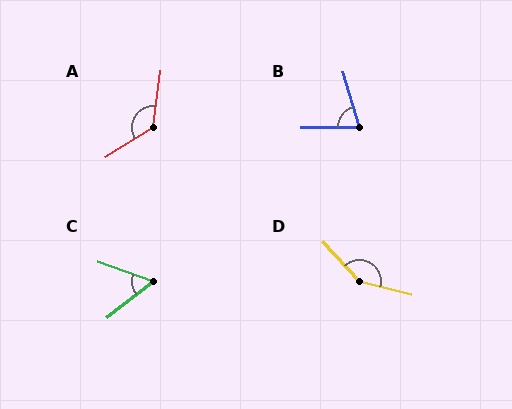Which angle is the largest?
D, at approximately 147 degrees.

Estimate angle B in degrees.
Approximately 74 degrees.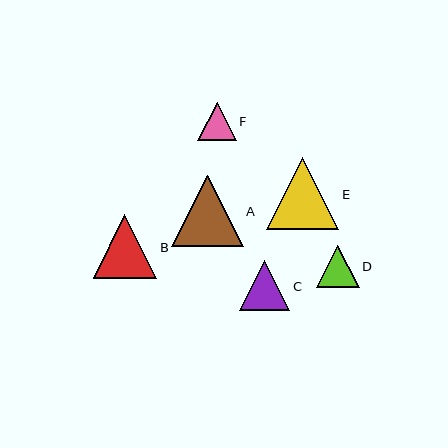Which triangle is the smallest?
Triangle F is the smallest with a size of approximately 39 pixels.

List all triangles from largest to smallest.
From largest to smallest: E, A, B, C, D, F.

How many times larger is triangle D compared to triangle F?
Triangle D is approximately 1.1 times the size of triangle F.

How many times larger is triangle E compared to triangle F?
Triangle E is approximately 1.9 times the size of triangle F.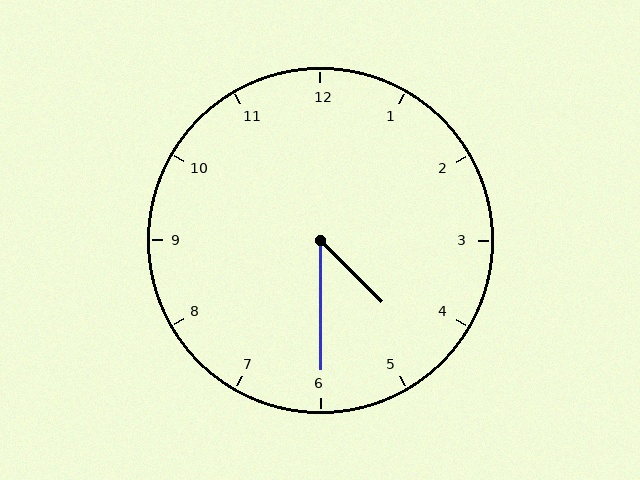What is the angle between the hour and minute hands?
Approximately 45 degrees.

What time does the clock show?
4:30.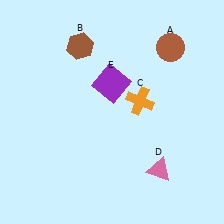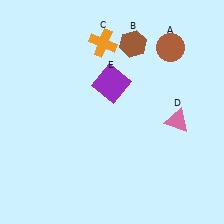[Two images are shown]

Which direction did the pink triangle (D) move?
The pink triangle (D) moved up.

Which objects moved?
The objects that moved are: the brown hexagon (B), the orange cross (C), the pink triangle (D).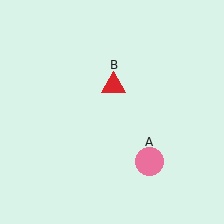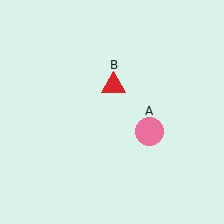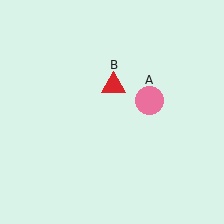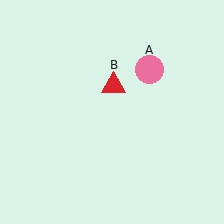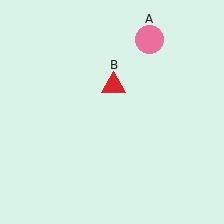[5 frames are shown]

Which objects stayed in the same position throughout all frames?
Red triangle (object B) remained stationary.